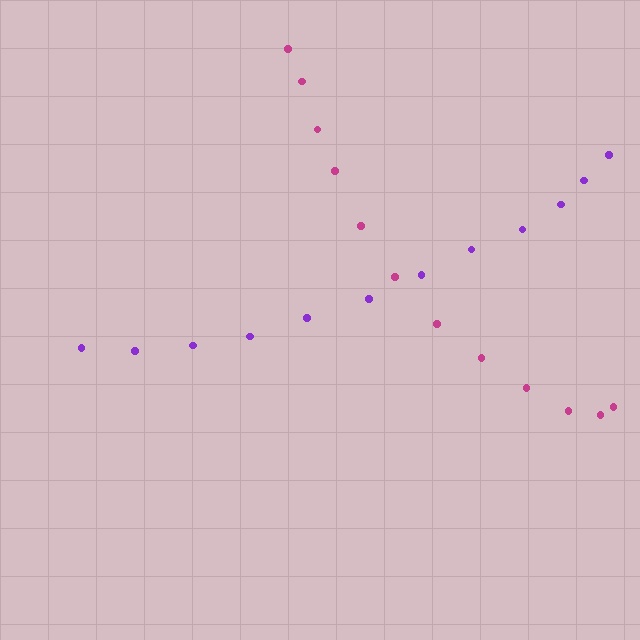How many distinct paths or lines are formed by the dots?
There are 2 distinct paths.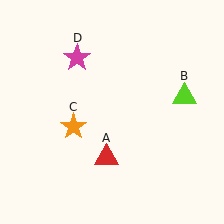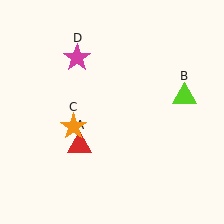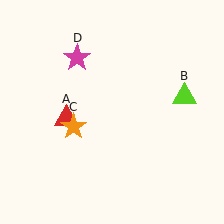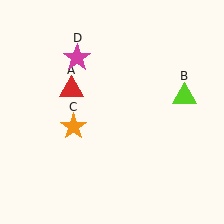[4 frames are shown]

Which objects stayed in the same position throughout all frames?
Lime triangle (object B) and orange star (object C) and magenta star (object D) remained stationary.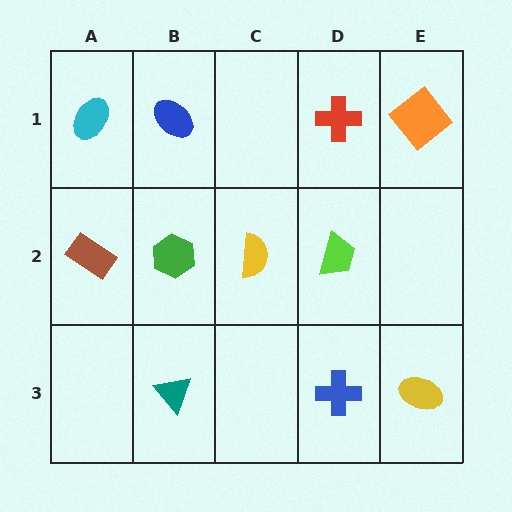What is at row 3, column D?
A blue cross.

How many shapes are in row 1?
4 shapes.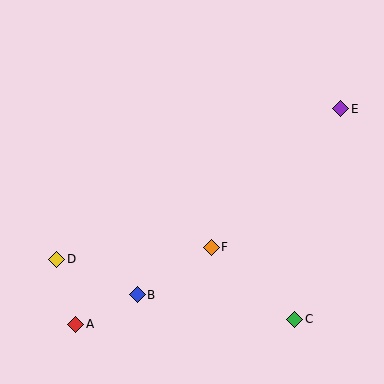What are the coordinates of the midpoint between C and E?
The midpoint between C and E is at (318, 214).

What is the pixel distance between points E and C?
The distance between E and C is 216 pixels.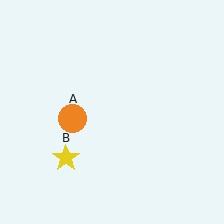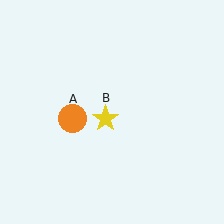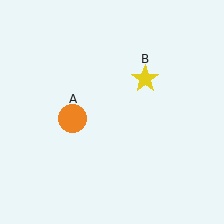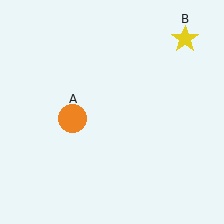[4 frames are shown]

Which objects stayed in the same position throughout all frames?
Orange circle (object A) remained stationary.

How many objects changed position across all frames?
1 object changed position: yellow star (object B).